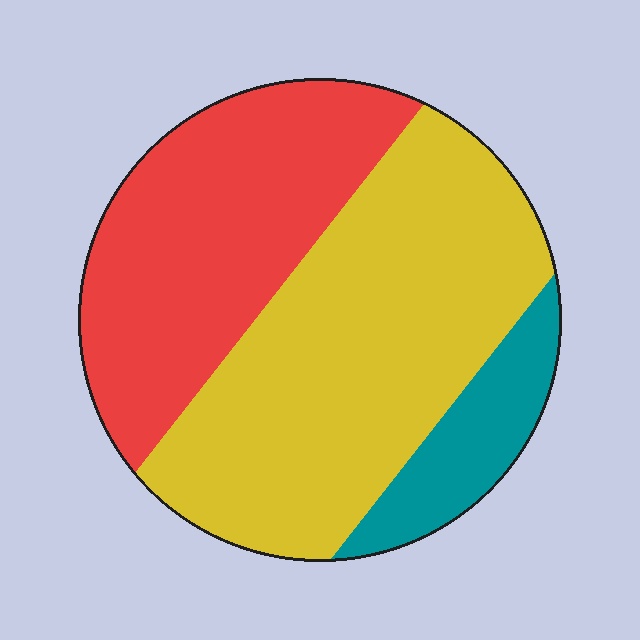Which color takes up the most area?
Yellow, at roughly 50%.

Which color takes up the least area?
Teal, at roughly 10%.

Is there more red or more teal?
Red.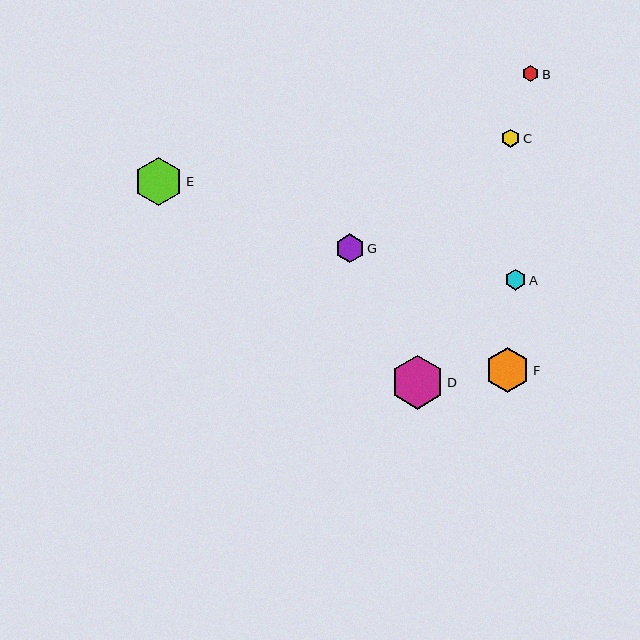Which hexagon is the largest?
Hexagon D is the largest with a size of approximately 54 pixels.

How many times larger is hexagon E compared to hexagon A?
Hexagon E is approximately 2.3 times the size of hexagon A.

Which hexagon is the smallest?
Hexagon B is the smallest with a size of approximately 17 pixels.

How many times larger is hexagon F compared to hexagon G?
Hexagon F is approximately 1.5 times the size of hexagon G.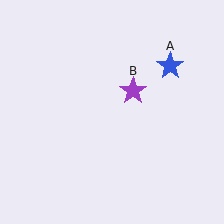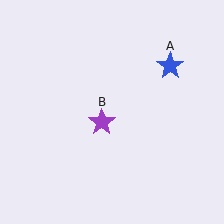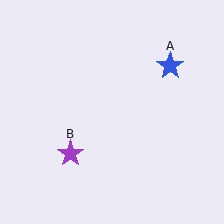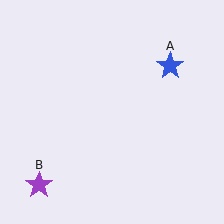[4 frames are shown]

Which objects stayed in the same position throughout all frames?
Blue star (object A) remained stationary.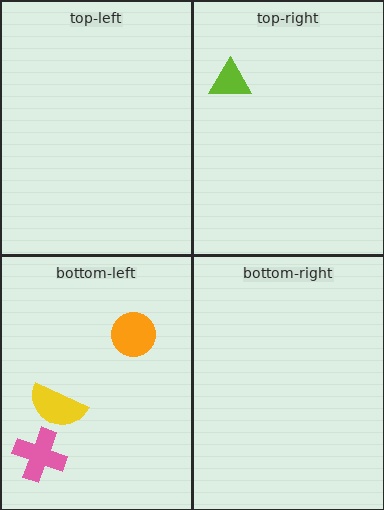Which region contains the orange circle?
The bottom-left region.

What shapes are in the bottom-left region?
The pink cross, the yellow semicircle, the orange circle.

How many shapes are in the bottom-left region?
3.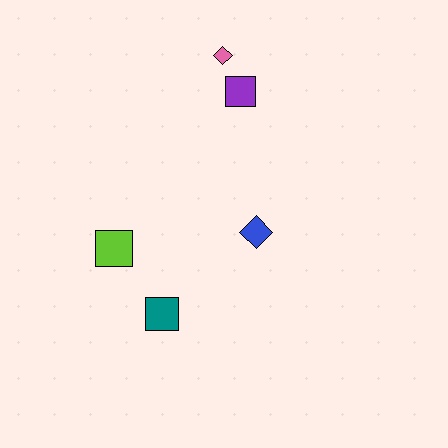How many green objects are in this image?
There are no green objects.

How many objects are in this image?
There are 5 objects.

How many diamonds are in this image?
There are 2 diamonds.